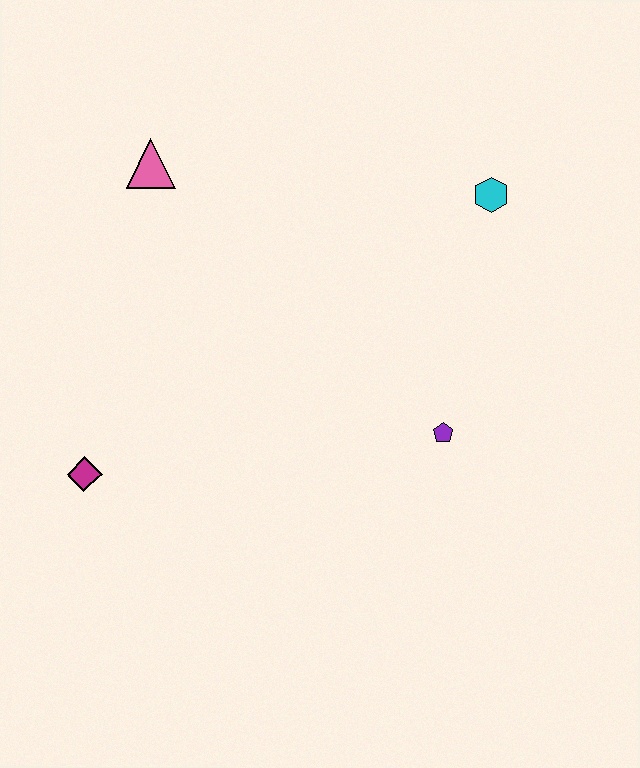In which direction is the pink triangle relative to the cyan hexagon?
The pink triangle is to the left of the cyan hexagon.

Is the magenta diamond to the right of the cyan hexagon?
No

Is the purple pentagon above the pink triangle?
No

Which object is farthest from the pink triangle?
The purple pentagon is farthest from the pink triangle.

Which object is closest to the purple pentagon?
The cyan hexagon is closest to the purple pentagon.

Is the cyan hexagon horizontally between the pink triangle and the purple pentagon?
No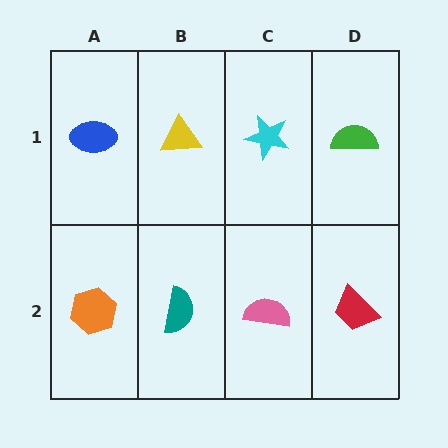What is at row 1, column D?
A green semicircle.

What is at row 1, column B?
A yellow triangle.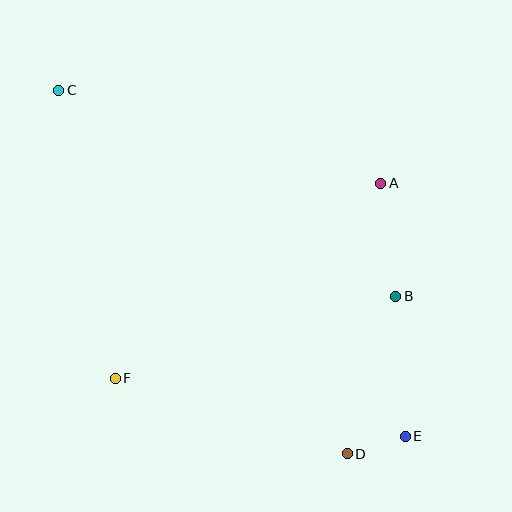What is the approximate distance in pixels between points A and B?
The distance between A and B is approximately 114 pixels.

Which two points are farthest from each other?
Points C and E are farthest from each other.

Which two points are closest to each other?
Points D and E are closest to each other.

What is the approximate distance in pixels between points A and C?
The distance between A and C is approximately 335 pixels.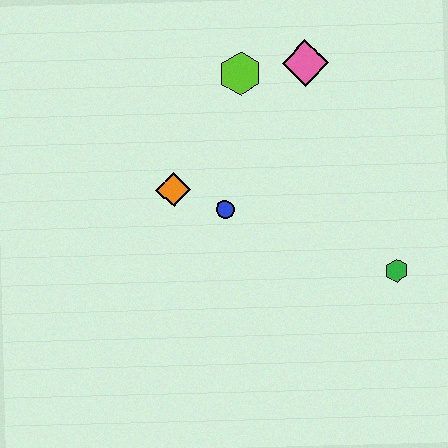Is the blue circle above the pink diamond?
No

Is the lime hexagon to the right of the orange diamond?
Yes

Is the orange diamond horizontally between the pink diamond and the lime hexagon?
No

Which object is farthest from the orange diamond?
The green hexagon is farthest from the orange diamond.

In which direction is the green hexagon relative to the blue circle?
The green hexagon is to the right of the blue circle.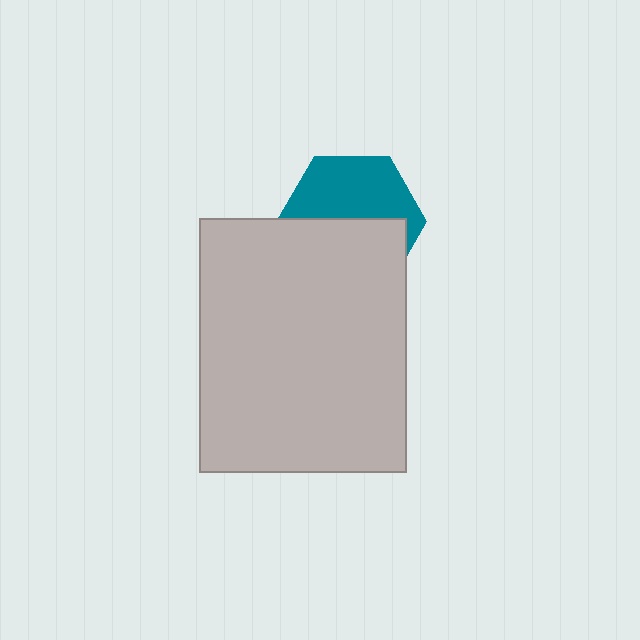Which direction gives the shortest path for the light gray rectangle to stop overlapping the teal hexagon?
Moving down gives the shortest separation.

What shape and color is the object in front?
The object in front is a light gray rectangle.